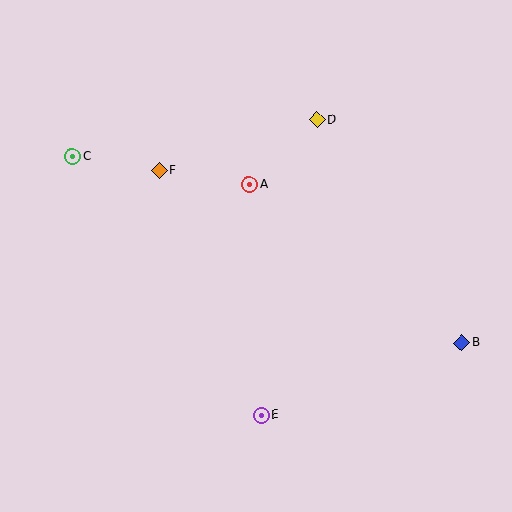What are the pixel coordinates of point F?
Point F is at (159, 170).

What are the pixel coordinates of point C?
Point C is at (72, 157).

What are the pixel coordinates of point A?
Point A is at (249, 184).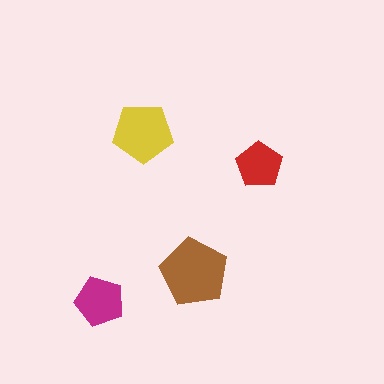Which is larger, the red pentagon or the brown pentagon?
The brown one.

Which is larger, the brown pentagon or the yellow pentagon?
The brown one.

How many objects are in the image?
There are 4 objects in the image.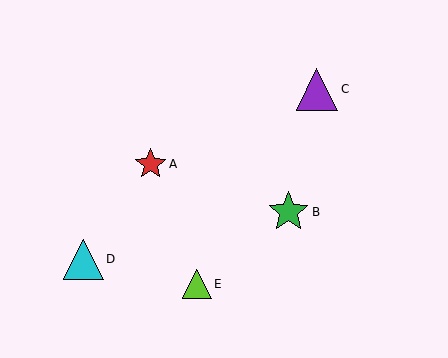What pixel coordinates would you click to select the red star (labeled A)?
Click at (151, 164) to select the red star A.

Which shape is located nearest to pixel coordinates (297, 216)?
The green star (labeled B) at (288, 212) is nearest to that location.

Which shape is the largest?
The purple triangle (labeled C) is the largest.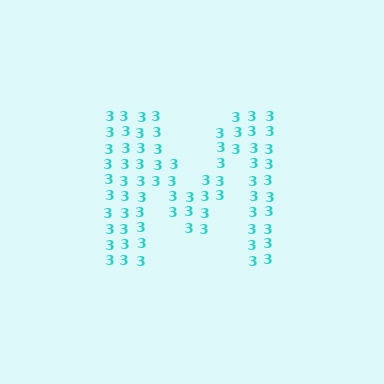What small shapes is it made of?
It is made of small digit 3's.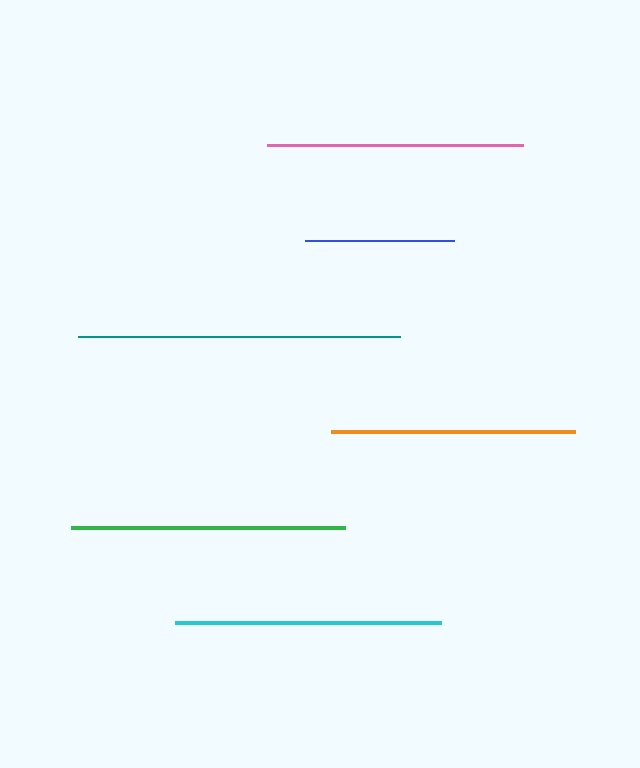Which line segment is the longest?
The teal line is the longest at approximately 322 pixels.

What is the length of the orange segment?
The orange segment is approximately 244 pixels long.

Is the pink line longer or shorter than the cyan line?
The cyan line is longer than the pink line.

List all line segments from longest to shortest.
From longest to shortest: teal, green, cyan, pink, orange, blue.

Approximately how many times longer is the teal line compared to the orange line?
The teal line is approximately 1.3 times the length of the orange line.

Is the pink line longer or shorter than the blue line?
The pink line is longer than the blue line.